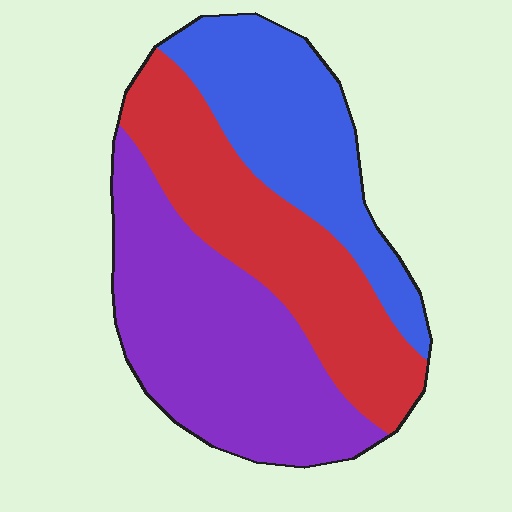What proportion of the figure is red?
Red covers 33% of the figure.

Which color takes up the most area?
Purple, at roughly 40%.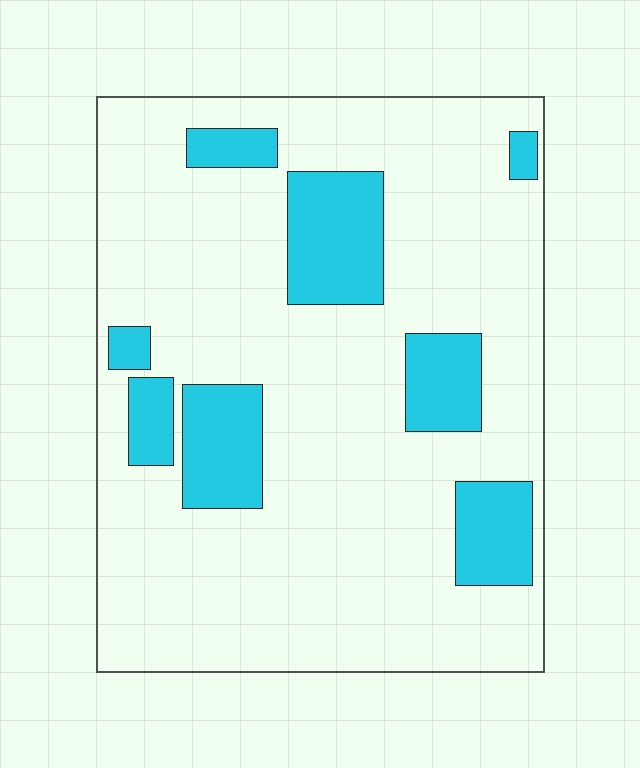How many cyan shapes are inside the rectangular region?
8.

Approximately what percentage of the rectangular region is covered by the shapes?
Approximately 20%.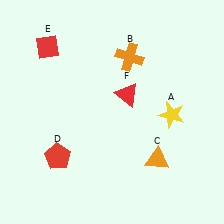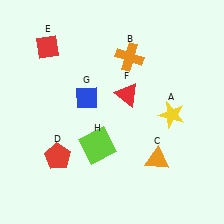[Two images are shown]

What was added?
A blue diamond (G), a lime square (H) were added in Image 2.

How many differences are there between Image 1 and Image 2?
There are 2 differences between the two images.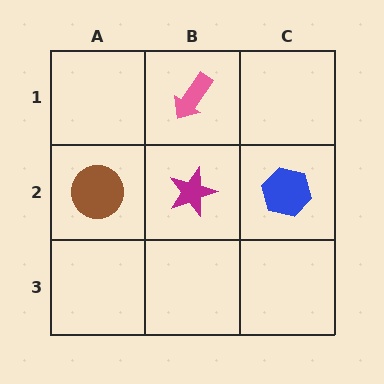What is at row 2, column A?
A brown circle.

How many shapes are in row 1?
1 shape.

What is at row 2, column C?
A blue hexagon.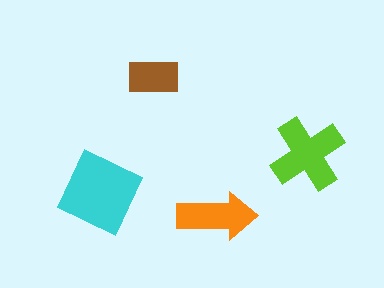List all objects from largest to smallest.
The cyan square, the lime cross, the orange arrow, the brown rectangle.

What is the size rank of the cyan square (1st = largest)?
1st.